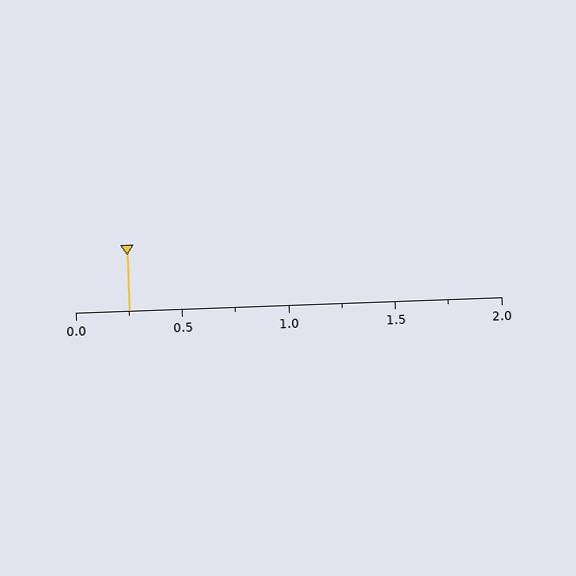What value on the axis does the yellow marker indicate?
The marker indicates approximately 0.25.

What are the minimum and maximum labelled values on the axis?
The axis runs from 0.0 to 2.0.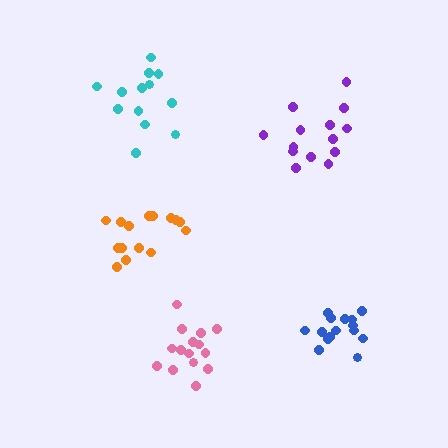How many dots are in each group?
Group 1: 15 dots, Group 2: 13 dots, Group 3: 14 dots, Group 4: 15 dots, Group 5: 15 dots (72 total).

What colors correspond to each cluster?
The clusters are colored: orange, cyan, purple, pink, blue.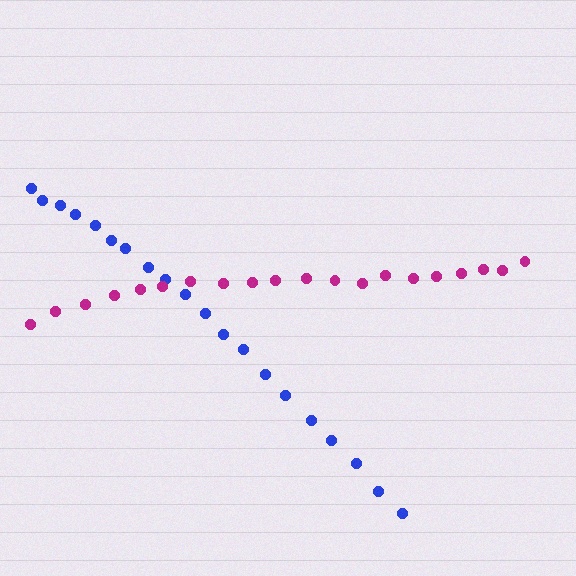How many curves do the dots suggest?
There are 2 distinct paths.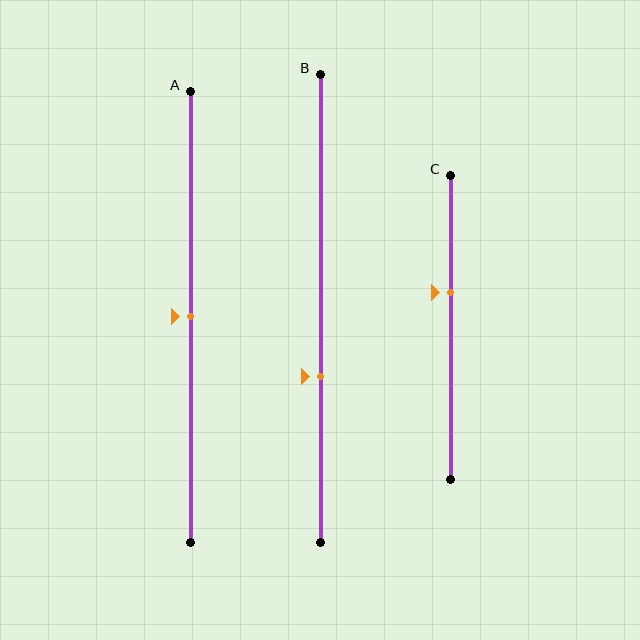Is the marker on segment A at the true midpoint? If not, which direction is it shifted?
Yes, the marker on segment A is at the true midpoint.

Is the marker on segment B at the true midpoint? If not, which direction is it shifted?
No, the marker on segment B is shifted downward by about 15% of the segment length.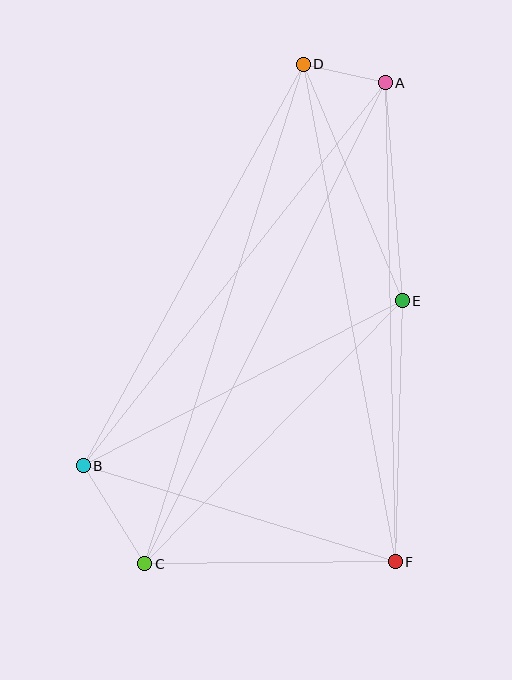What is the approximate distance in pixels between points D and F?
The distance between D and F is approximately 506 pixels.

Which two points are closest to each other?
Points A and D are closest to each other.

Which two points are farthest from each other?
Points A and C are farthest from each other.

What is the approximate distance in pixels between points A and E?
The distance between A and E is approximately 219 pixels.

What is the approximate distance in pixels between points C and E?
The distance between C and E is approximately 368 pixels.